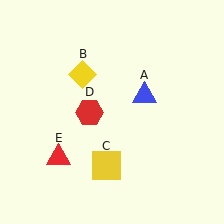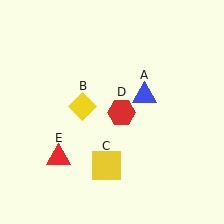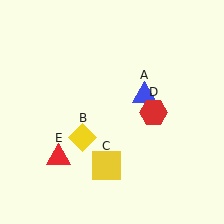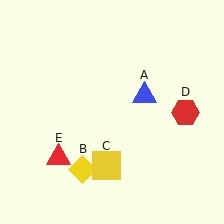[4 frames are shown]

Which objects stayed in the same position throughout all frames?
Blue triangle (object A) and yellow square (object C) and red triangle (object E) remained stationary.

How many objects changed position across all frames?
2 objects changed position: yellow diamond (object B), red hexagon (object D).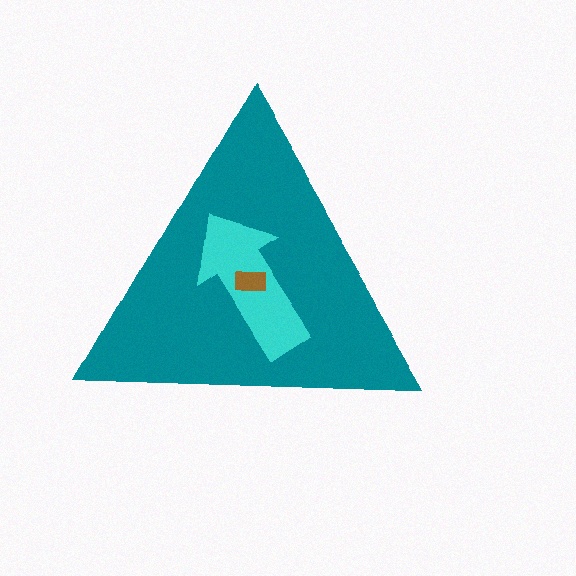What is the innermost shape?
The brown rectangle.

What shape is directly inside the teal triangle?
The cyan arrow.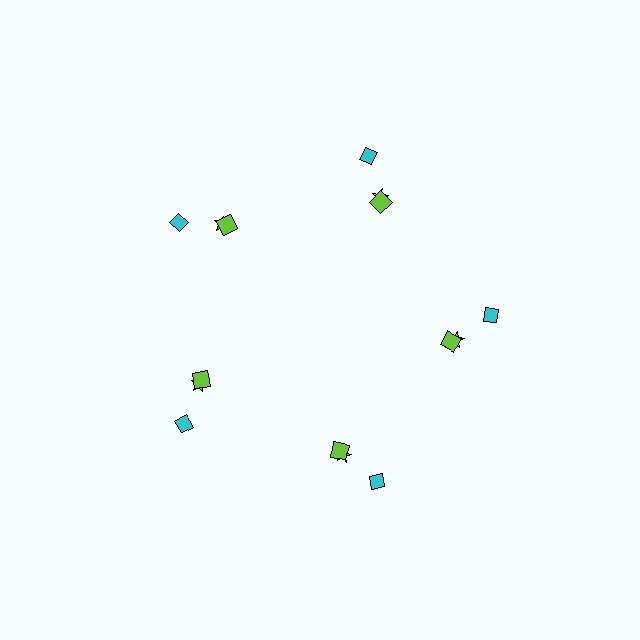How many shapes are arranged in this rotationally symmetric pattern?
There are 15 shapes, arranged in 5 groups of 3.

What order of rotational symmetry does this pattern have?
This pattern has 5-fold rotational symmetry.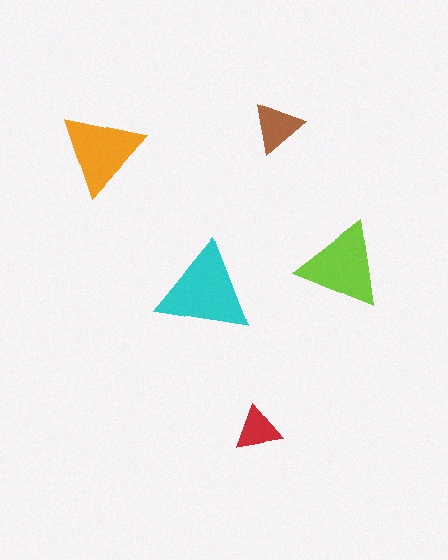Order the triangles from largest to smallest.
the cyan one, the lime one, the orange one, the brown one, the red one.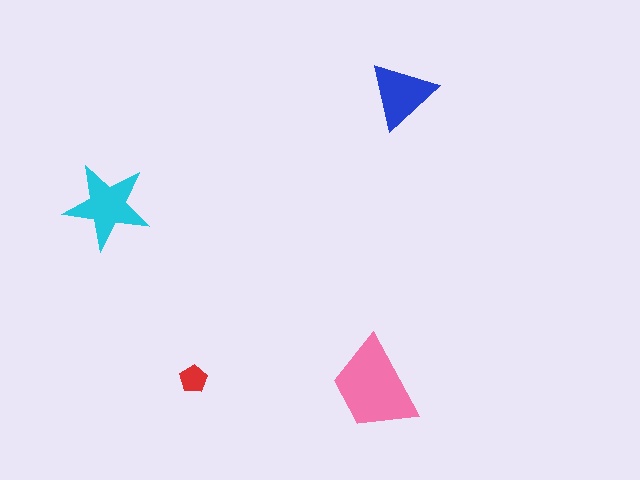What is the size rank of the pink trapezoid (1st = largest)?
1st.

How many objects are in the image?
There are 4 objects in the image.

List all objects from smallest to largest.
The red pentagon, the blue triangle, the cyan star, the pink trapezoid.